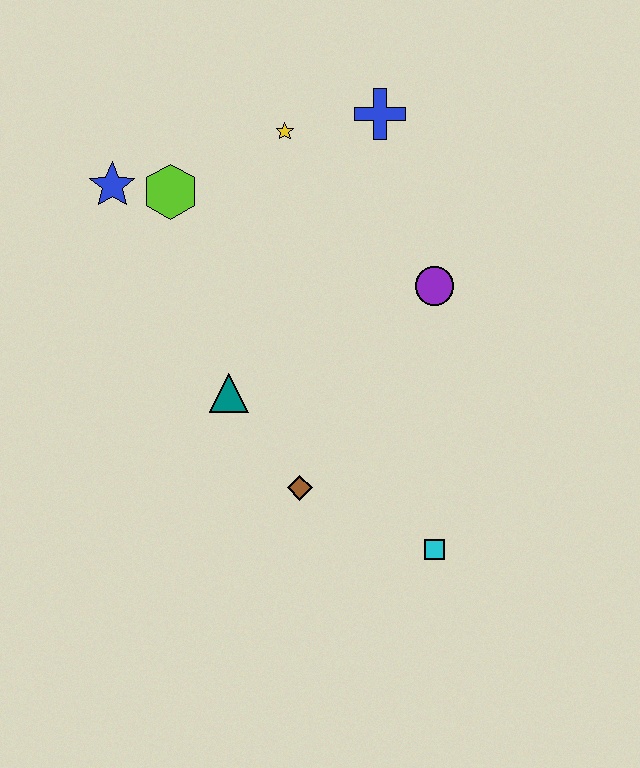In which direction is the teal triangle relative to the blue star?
The teal triangle is below the blue star.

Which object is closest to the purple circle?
The blue cross is closest to the purple circle.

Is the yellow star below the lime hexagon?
No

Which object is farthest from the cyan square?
The blue star is farthest from the cyan square.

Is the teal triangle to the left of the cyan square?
Yes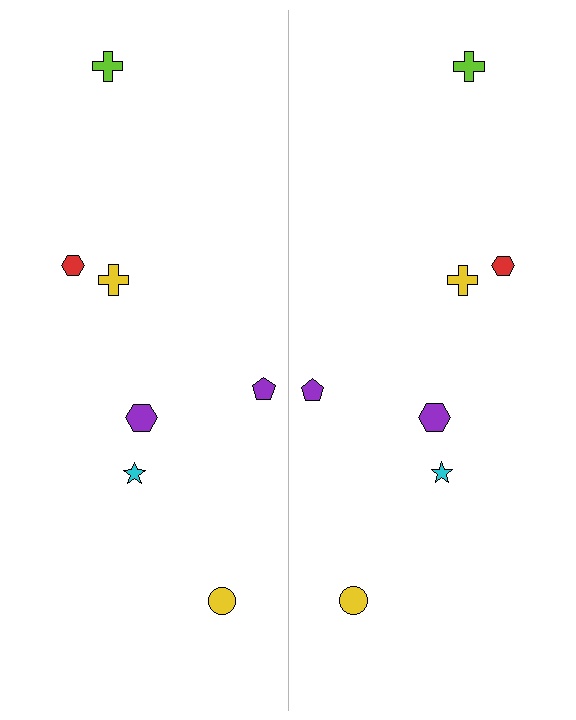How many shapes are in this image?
There are 14 shapes in this image.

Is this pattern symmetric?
Yes, this pattern has bilateral (reflection) symmetry.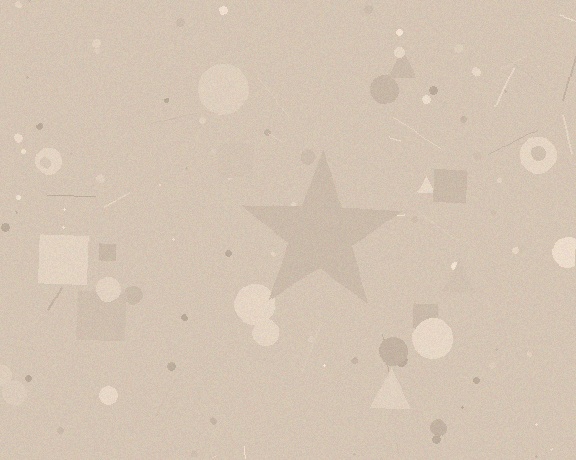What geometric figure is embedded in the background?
A star is embedded in the background.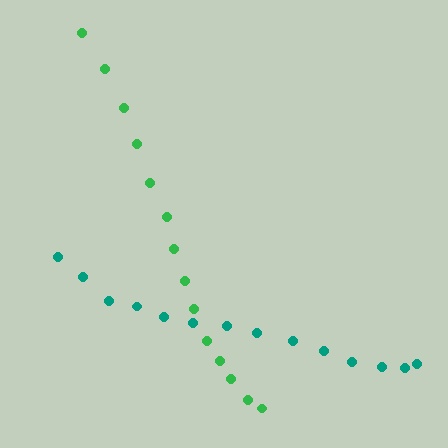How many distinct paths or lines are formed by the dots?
There are 2 distinct paths.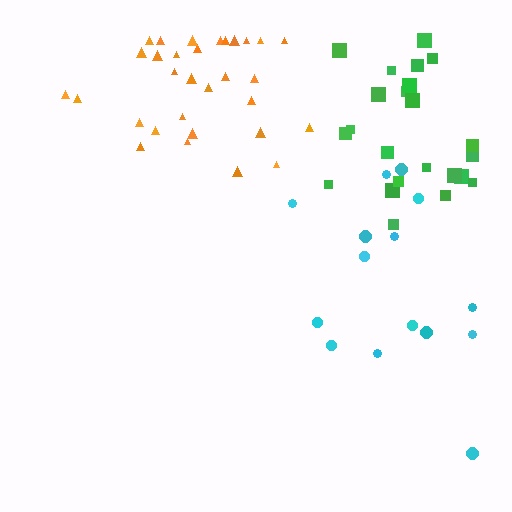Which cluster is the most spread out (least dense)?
Cyan.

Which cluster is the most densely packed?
Orange.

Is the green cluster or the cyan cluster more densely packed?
Green.